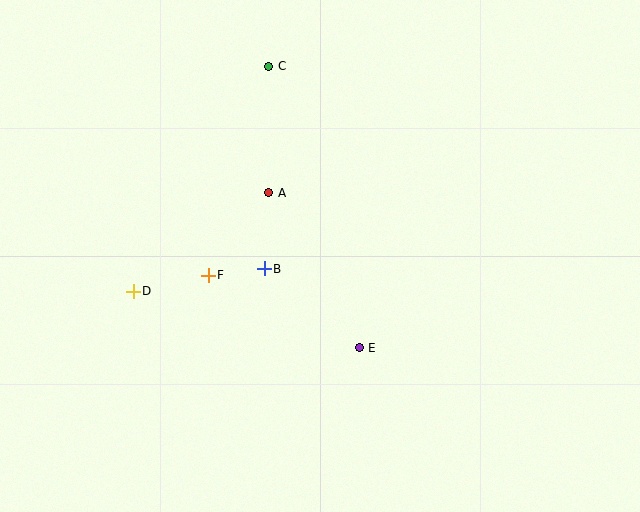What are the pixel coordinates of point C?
Point C is at (269, 66).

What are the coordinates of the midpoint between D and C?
The midpoint between D and C is at (201, 179).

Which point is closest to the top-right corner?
Point C is closest to the top-right corner.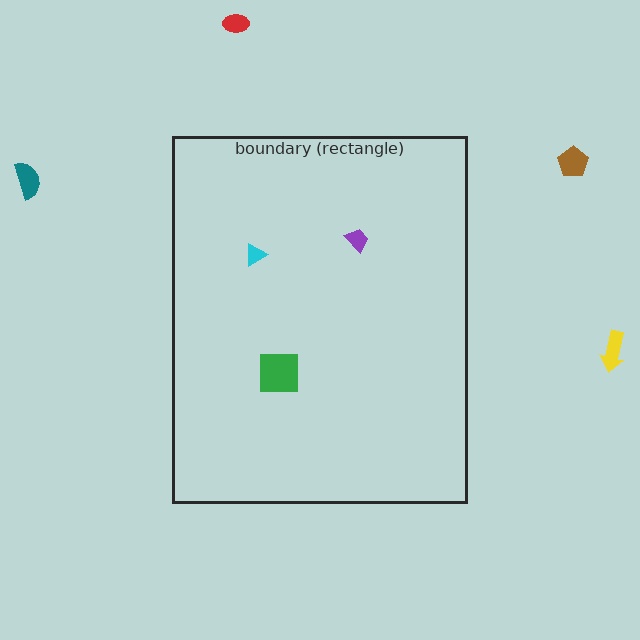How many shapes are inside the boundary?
3 inside, 4 outside.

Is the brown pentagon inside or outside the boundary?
Outside.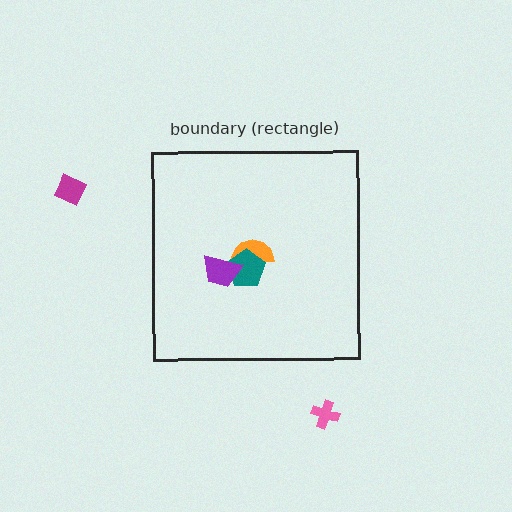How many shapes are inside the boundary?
3 inside, 2 outside.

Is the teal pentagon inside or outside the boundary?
Inside.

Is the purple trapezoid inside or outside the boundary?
Inside.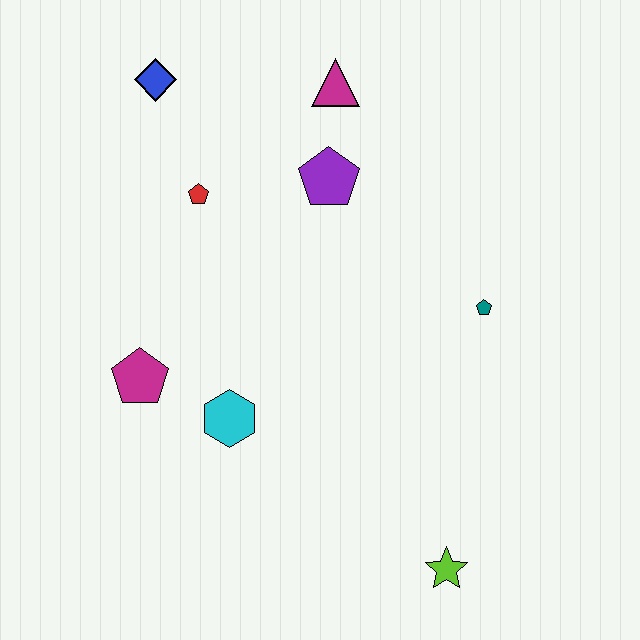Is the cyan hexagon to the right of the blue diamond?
Yes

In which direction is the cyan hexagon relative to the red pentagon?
The cyan hexagon is below the red pentagon.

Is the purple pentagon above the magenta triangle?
No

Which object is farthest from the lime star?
The blue diamond is farthest from the lime star.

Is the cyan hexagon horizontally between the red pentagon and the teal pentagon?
Yes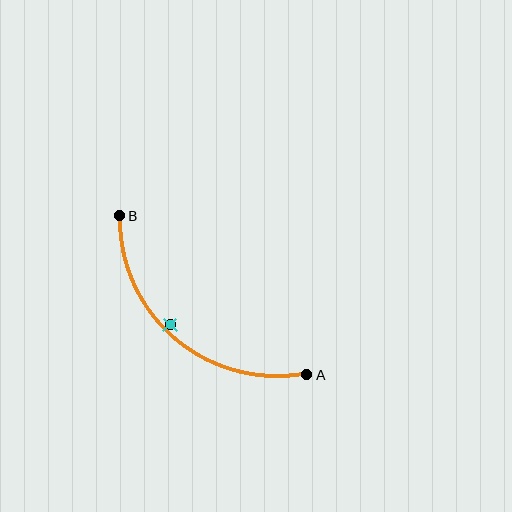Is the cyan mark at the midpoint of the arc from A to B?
No — the cyan mark does not lie on the arc at all. It sits slightly inside the curve.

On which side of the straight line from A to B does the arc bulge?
The arc bulges below and to the left of the straight line connecting A and B.